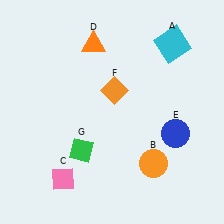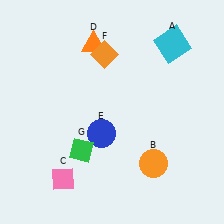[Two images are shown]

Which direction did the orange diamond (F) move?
The orange diamond (F) moved up.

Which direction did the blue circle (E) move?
The blue circle (E) moved left.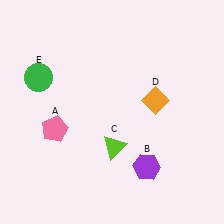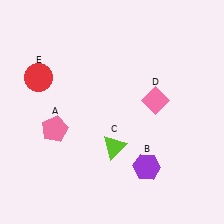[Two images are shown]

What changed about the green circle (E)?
In Image 1, E is green. In Image 2, it changed to red.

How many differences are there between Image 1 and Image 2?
There are 2 differences between the two images.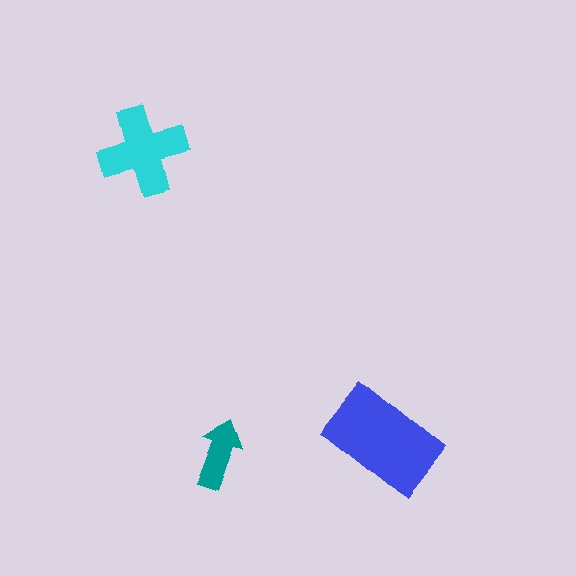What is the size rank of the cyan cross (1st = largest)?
2nd.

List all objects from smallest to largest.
The teal arrow, the cyan cross, the blue rectangle.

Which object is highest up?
The cyan cross is topmost.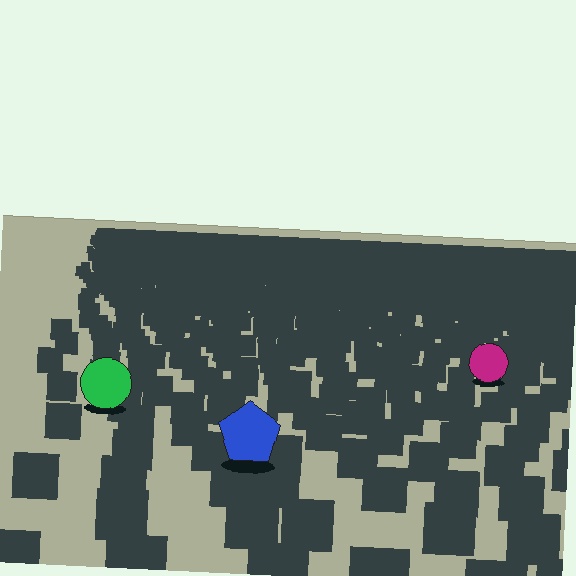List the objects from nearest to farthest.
From nearest to farthest: the blue pentagon, the green circle, the magenta circle.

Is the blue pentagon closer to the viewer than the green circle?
Yes. The blue pentagon is closer — you can tell from the texture gradient: the ground texture is coarser near it.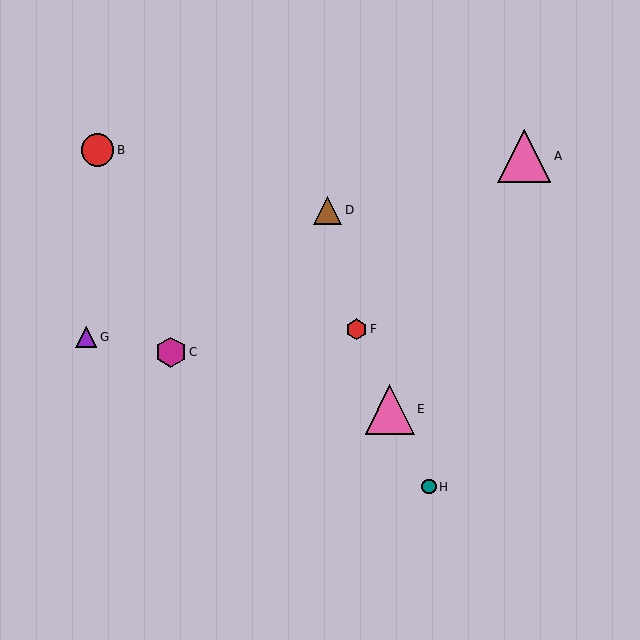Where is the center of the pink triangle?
The center of the pink triangle is at (390, 410).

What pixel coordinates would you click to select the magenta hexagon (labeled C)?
Click at (171, 352) to select the magenta hexagon C.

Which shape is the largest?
The pink triangle (labeled A) is the largest.